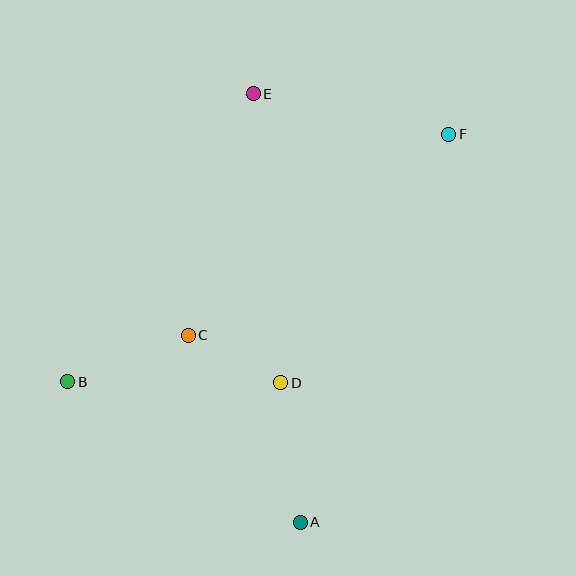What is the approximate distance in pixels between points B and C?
The distance between B and C is approximately 130 pixels.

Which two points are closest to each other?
Points C and D are closest to each other.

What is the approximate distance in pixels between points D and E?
The distance between D and E is approximately 290 pixels.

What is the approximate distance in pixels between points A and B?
The distance between A and B is approximately 272 pixels.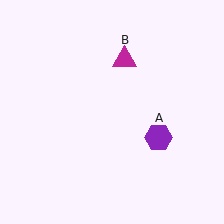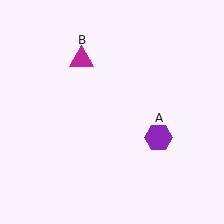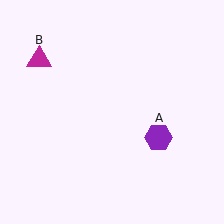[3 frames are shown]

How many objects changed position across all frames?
1 object changed position: magenta triangle (object B).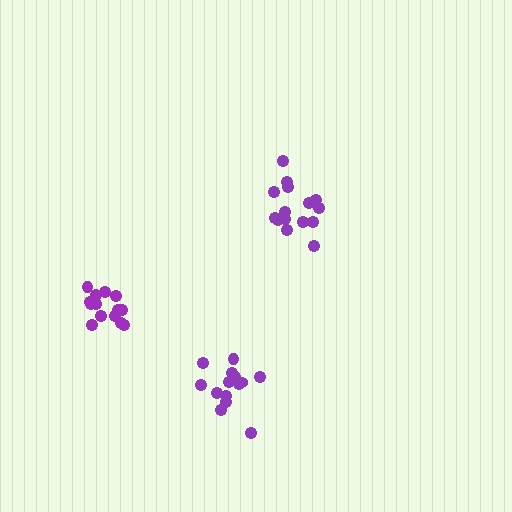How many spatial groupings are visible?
There are 3 spatial groupings.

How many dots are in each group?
Group 1: 15 dots, Group 2: 14 dots, Group 3: 14 dots (43 total).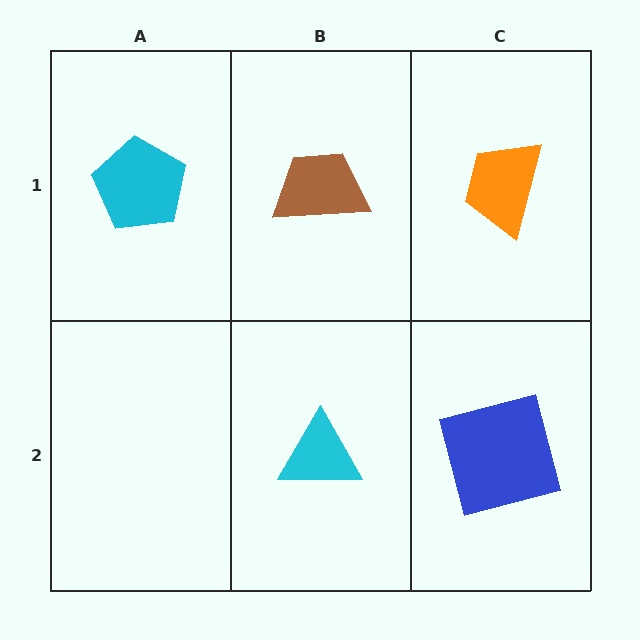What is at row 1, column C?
An orange trapezoid.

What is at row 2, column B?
A cyan triangle.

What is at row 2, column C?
A blue square.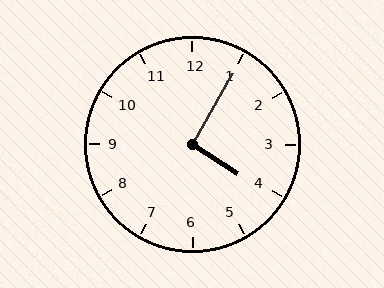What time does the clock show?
4:05.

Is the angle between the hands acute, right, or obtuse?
It is right.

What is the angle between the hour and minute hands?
Approximately 92 degrees.